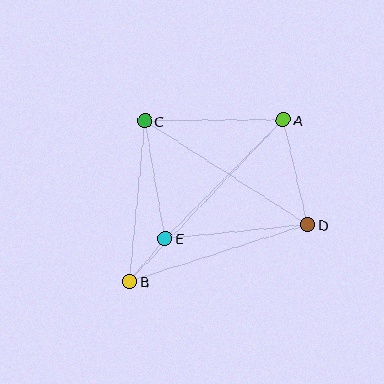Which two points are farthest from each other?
Points A and B are farthest from each other.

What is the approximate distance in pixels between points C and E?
The distance between C and E is approximately 119 pixels.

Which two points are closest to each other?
Points B and E are closest to each other.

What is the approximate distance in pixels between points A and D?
The distance between A and D is approximately 108 pixels.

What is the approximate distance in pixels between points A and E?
The distance between A and E is approximately 167 pixels.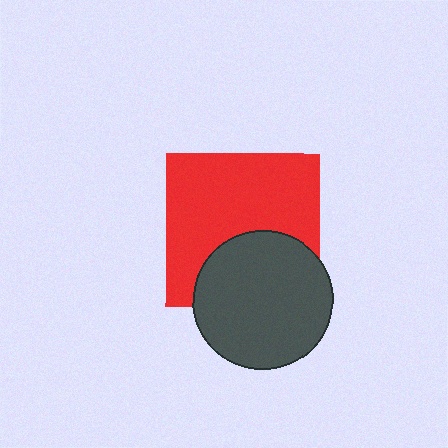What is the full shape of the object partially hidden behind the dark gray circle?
The partially hidden object is a red square.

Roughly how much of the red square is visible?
Most of it is visible (roughly 65%).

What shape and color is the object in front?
The object in front is a dark gray circle.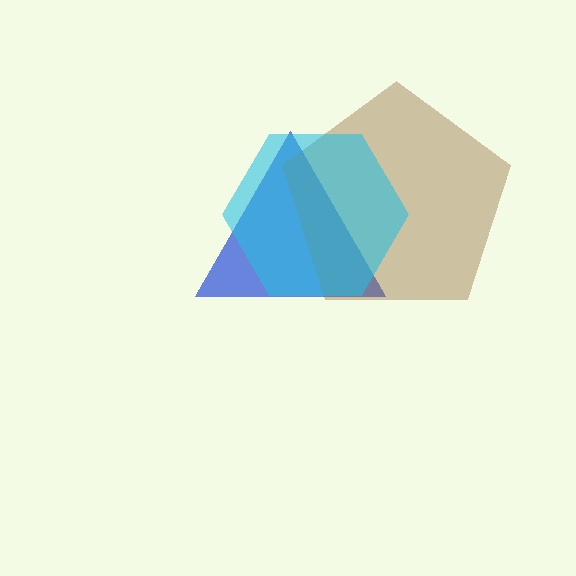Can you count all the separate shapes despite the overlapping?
Yes, there are 3 separate shapes.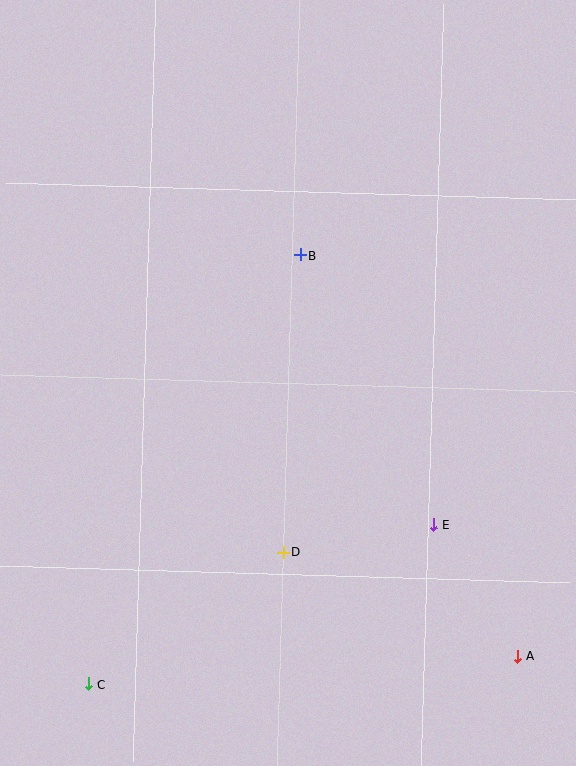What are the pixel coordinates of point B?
Point B is at (300, 255).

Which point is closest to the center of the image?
Point B at (300, 255) is closest to the center.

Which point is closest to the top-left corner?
Point B is closest to the top-left corner.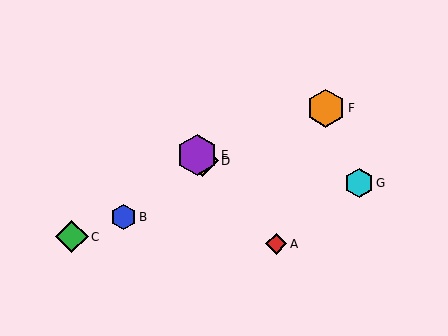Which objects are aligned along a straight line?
Objects A, D, E are aligned along a straight line.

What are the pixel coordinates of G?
Object G is at (359, 183).